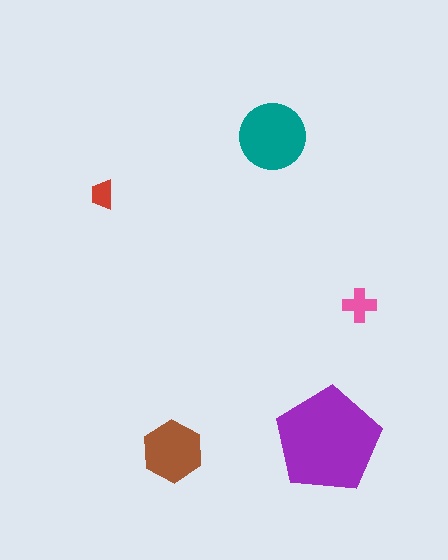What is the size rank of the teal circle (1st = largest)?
2nd.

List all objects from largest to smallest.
The purple pentagon, the teal circle, the brown hexagon, the pink cross, the red trapezoid.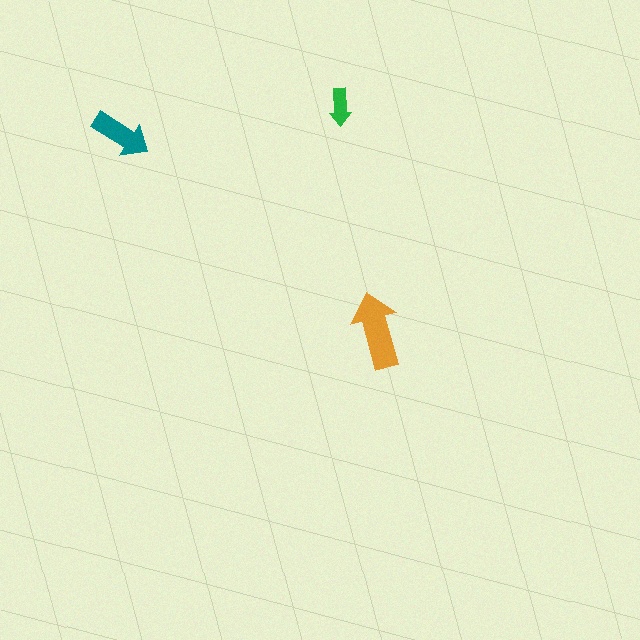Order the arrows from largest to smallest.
the orange one, the teal one, the green one.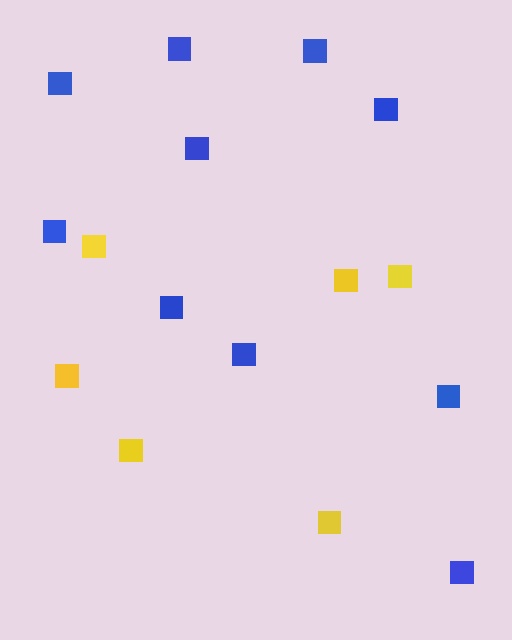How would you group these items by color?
There are 2 groups: one group of blue squares (10) and one group of yellow squares (6).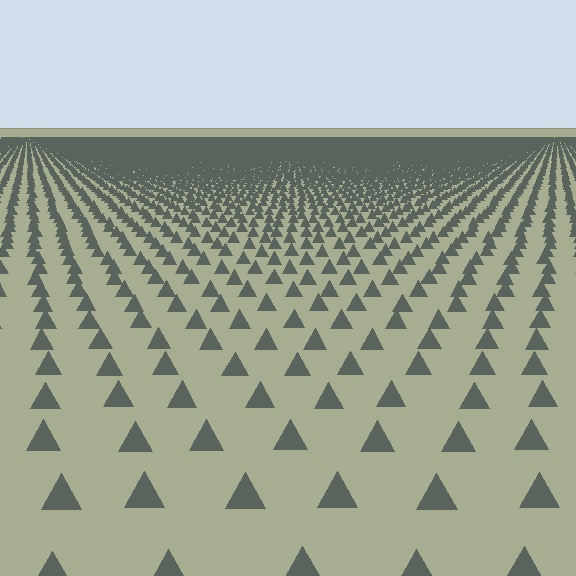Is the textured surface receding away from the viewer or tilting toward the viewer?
The surface is receding away from the viewer. Texture elements get smaller and denser toward the top.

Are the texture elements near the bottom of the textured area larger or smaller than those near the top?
Larger. Near the bottom, elements are closer to the viewer and appear at a bigger on-screen size.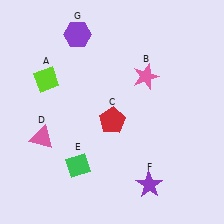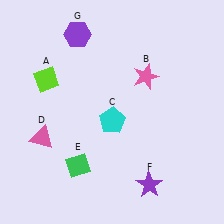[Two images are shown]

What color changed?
The pentagon (C) changed from red in Image 1 to cyan in Image 2.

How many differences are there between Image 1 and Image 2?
There is 1 difference between the two images.